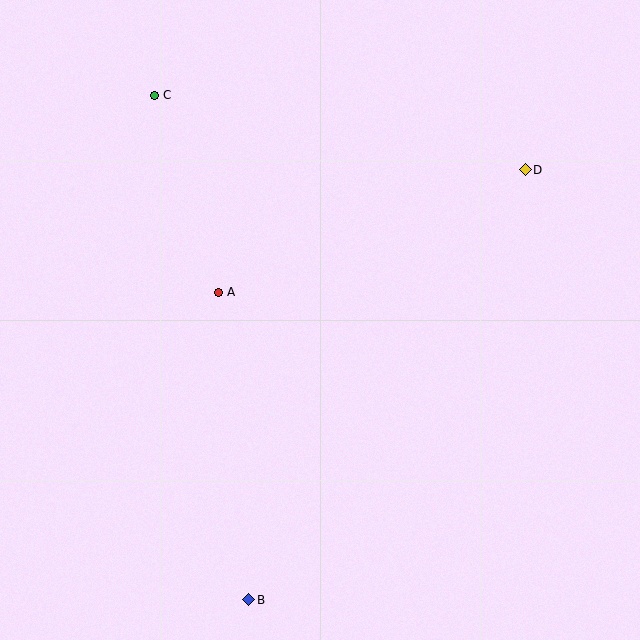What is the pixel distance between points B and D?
The distance between B and D is 511 pixels.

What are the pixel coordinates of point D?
Point D is at (525, 170).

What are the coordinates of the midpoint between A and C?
The midpoint between A and C is at (187, 194).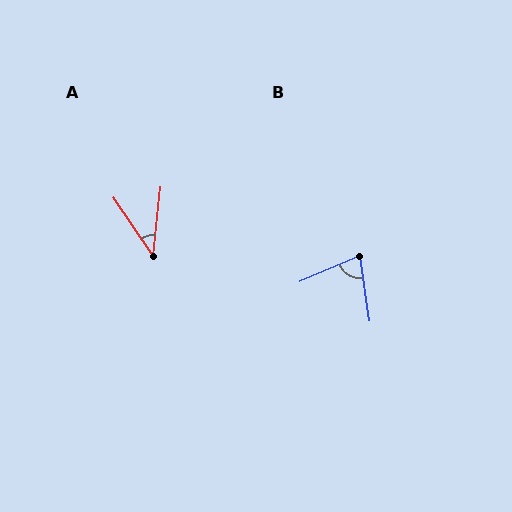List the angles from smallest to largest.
A (39°), B (75°).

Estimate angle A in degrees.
Approximately 39 degrees.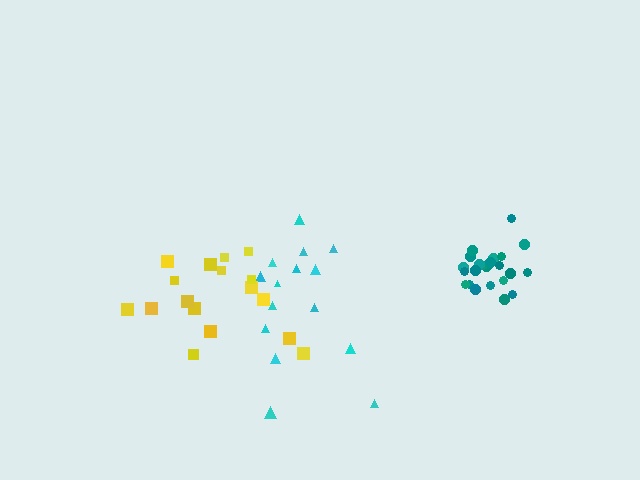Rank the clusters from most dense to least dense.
teal, yellow, cyan.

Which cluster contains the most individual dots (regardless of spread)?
Teal (23).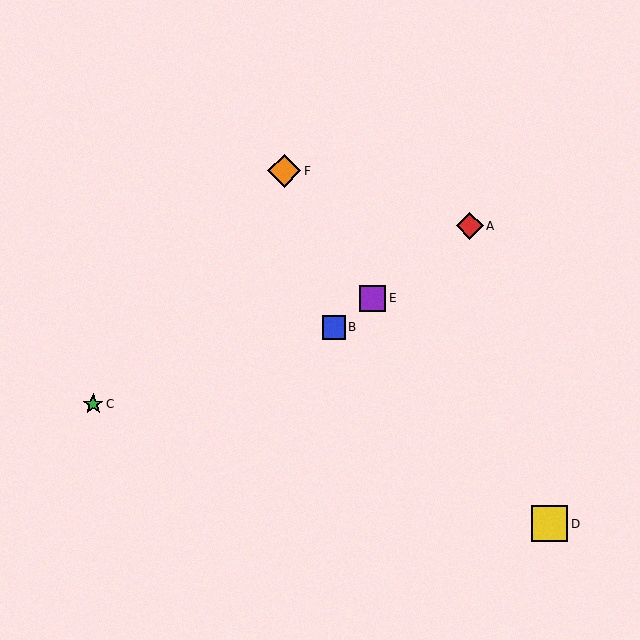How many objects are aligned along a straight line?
3 objects (A, B, E) are aligned along a straight line.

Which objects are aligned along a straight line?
Objects A, B, E are aligned along a straight line.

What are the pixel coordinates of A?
Object A is at (470, 226).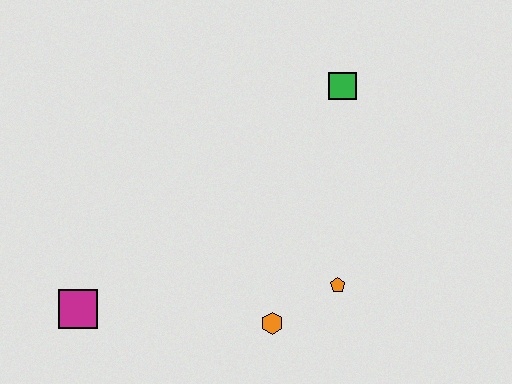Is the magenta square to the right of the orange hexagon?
No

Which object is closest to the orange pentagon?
The orange hexagon is closest to the orange pentagon.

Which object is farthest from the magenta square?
The green square is farthest from the magenta square.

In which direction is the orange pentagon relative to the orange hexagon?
The orange pentagon is to the right of the orange hexagon.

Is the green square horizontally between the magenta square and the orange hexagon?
No